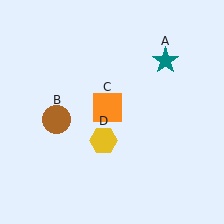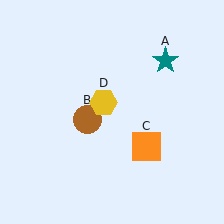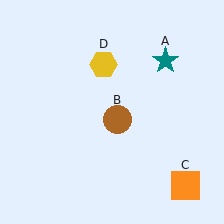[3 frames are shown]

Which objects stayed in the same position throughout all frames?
Teal star (object A) remained stationary.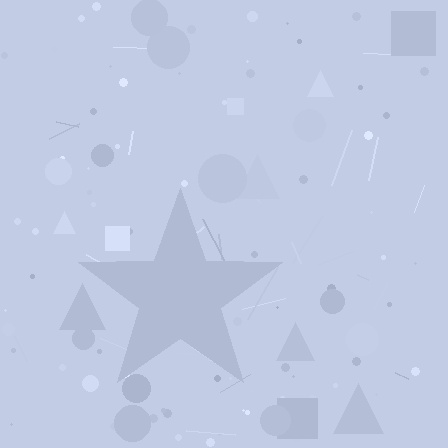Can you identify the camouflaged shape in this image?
The camouflaged shape is a star.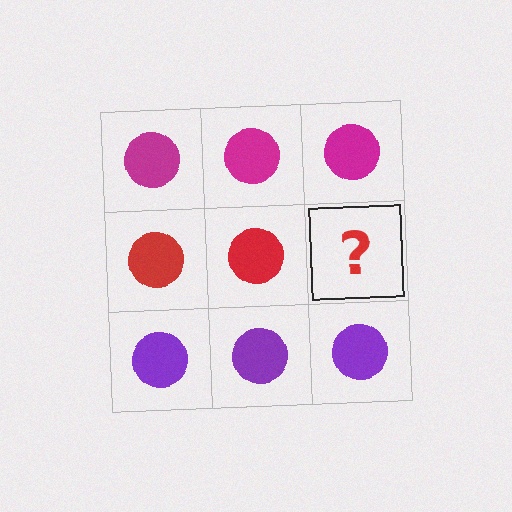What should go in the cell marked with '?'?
The missing cell should contain a red circle.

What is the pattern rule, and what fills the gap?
The rule is that each row has a consistent color. The gap should be filled with a red circle.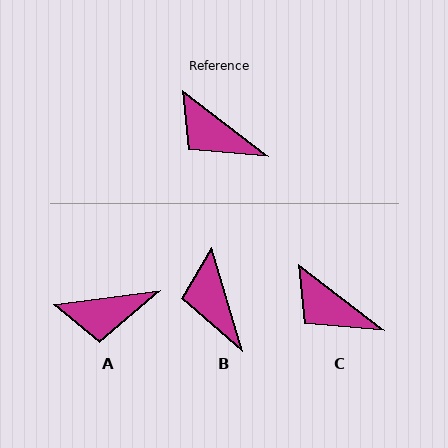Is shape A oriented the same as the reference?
No, it is off by about 45 degrees.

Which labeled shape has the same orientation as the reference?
C.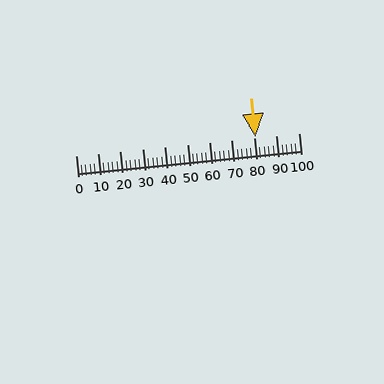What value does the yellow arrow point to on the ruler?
The yellow arrow points to approximately 80.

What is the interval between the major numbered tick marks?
The major tick marks are spaced 10 units apart.